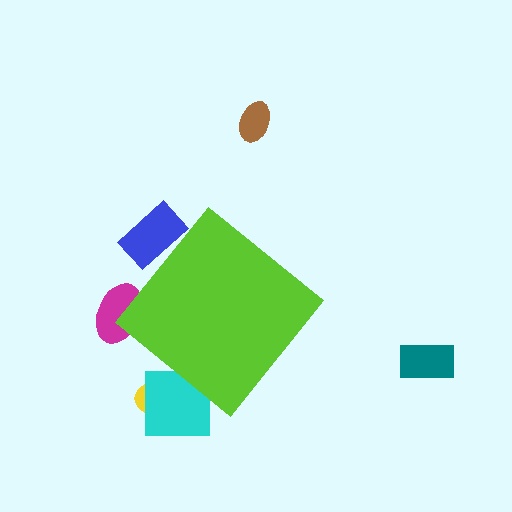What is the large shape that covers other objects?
A lime diamond.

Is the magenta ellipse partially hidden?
Yes, the magenta ellipse is partially hidden behind the lime diamond.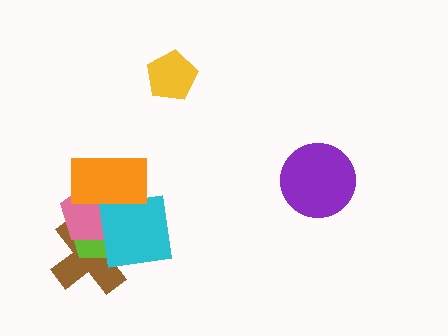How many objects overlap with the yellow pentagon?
0 objects overlap with the yellow pentagon.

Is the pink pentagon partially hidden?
Yes, it is partially covered by another shape.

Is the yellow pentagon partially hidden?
No, no other shape covers it.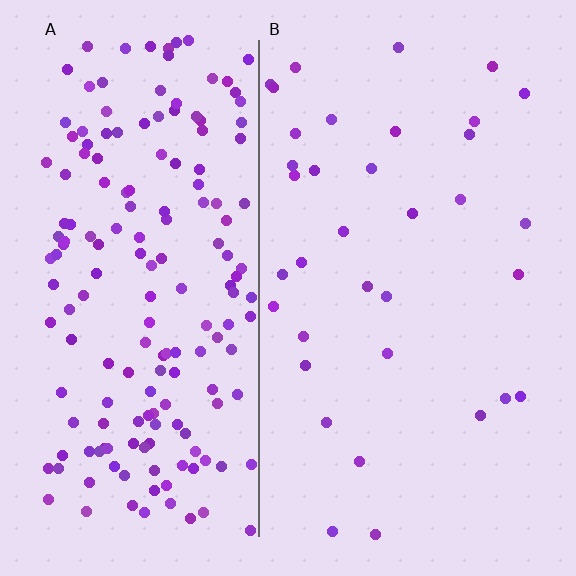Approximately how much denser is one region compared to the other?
Approximately 5.1× — region A over region B.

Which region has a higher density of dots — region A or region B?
A (the left).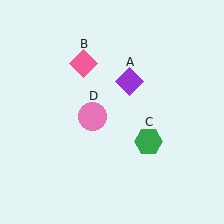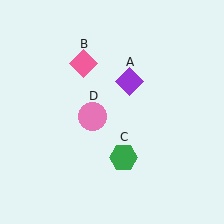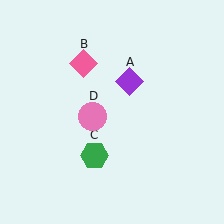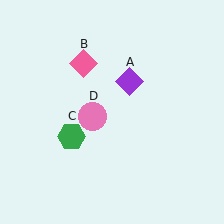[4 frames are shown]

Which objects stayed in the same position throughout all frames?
Purple diamond (object A) and pink diamond (object B) and pink circle (object D) remained stationary.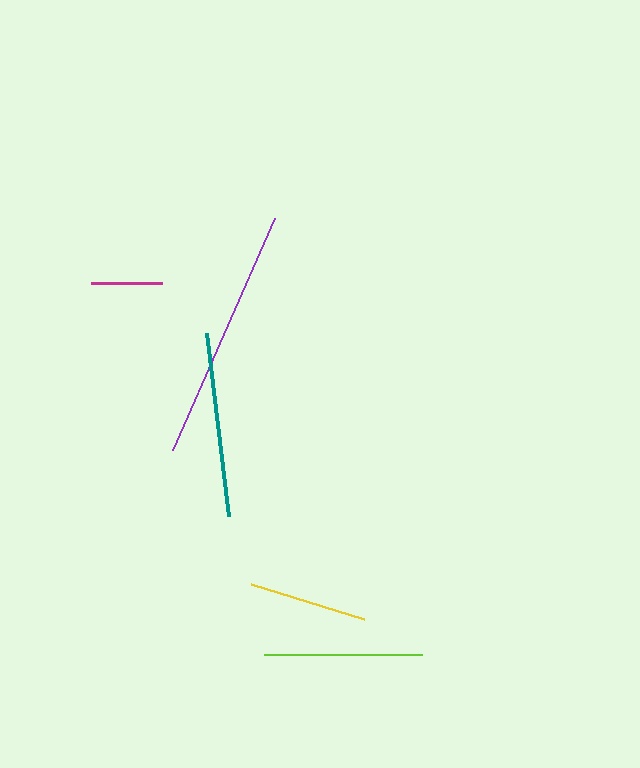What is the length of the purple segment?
The purple segment is approximately 253 pixels long.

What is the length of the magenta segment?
The magenta segment is approximately 71 pixels long.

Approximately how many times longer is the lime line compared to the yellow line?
The lime line is approximately 1.3 times the length of the yellow line.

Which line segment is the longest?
The purple line is the longest at approximately 253 pixels.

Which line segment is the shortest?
The magenta line is the shortest at approximately 71 pixels.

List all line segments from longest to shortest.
From longest to shortest: purple, teal, lime, yellow, magenta.